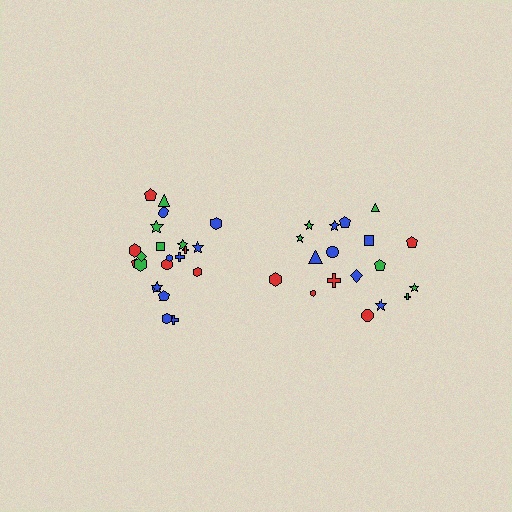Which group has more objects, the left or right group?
The left group.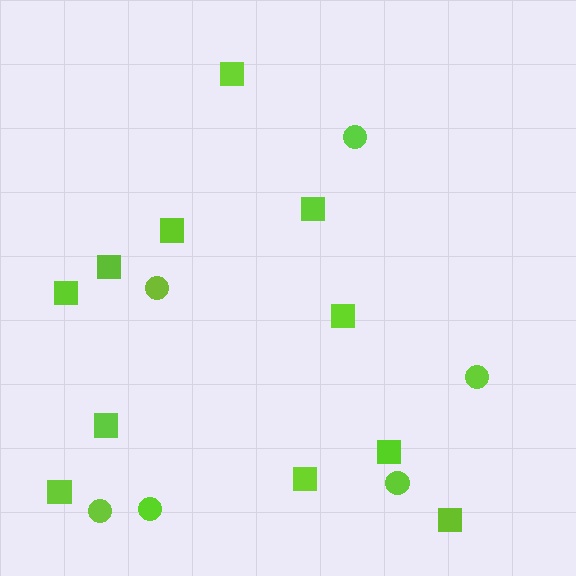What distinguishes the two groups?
There are 2 groups: one group of circles (6) and one group of squares (11).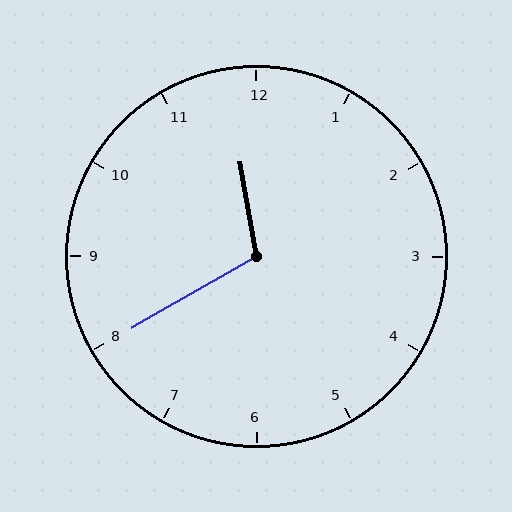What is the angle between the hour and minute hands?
Approximately 110 degrees.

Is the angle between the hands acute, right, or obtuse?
It is obtuse.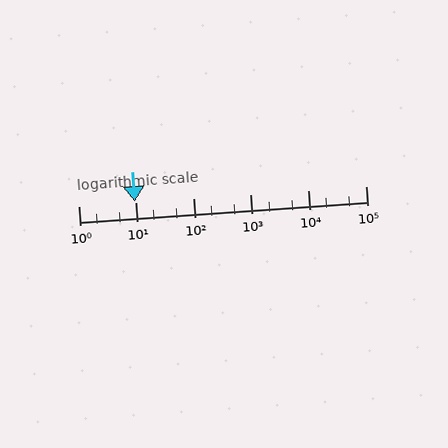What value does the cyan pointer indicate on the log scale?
The pointer indicates approximately 9.6.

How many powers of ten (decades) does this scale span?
The scale spans 5 decades, from 1 to 100000.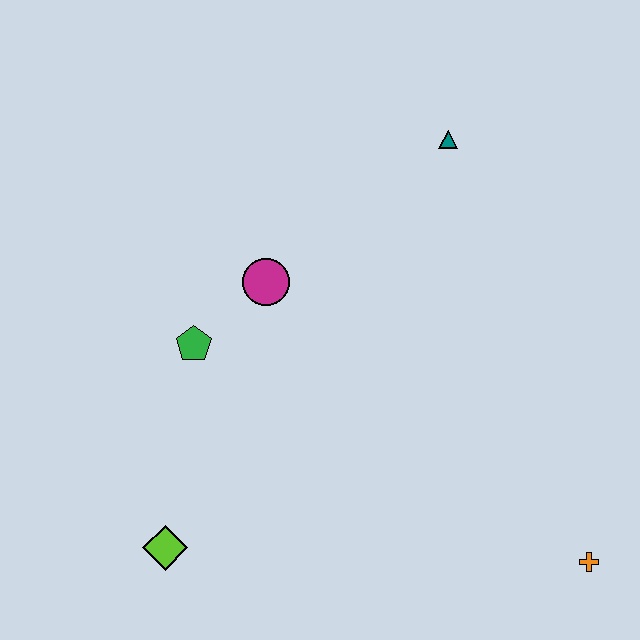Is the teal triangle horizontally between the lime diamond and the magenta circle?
No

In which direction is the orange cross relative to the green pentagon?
The orange cross is to the right of the green pentagon.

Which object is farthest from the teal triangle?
The lime diamond is farthest from the teal triangle.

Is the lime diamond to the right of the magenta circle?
No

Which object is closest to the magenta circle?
The green pentagon is closest to the magenta circle.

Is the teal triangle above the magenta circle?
Yes